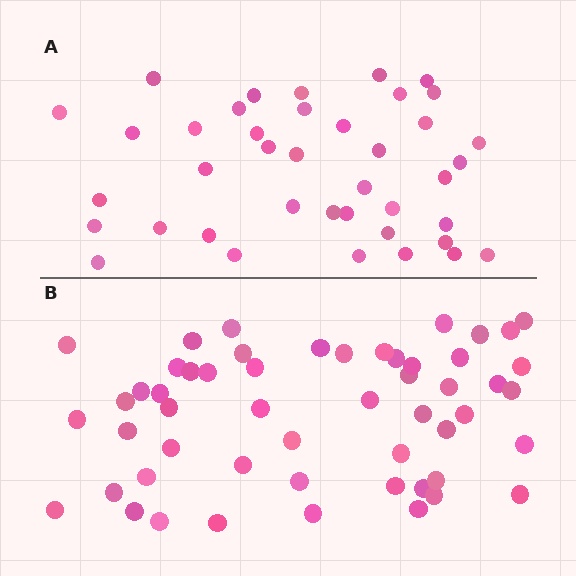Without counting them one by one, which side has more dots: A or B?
Region B (the bottom region) has more dots.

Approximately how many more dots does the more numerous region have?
Region B has approximately 15 more dots than region A.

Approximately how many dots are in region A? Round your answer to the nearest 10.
About 40 dots.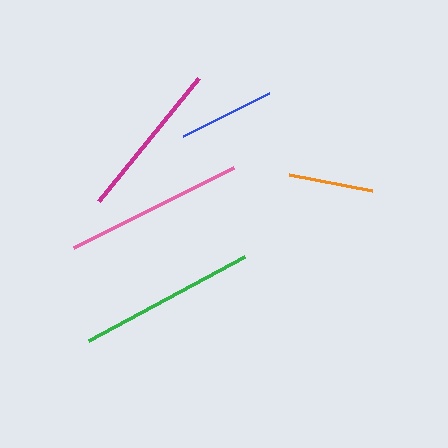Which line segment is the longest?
The pink line is the longest at approximately 179 pixels.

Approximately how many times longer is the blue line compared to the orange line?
The blue line is approximately 1.1 times the length of the orange line.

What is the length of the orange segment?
The orange segment is approximately 84 pixels long.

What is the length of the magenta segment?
The magenta segment is approximately 158 pixels long.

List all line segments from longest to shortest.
From longest to shortest: pink, green, magenta, blue, orange.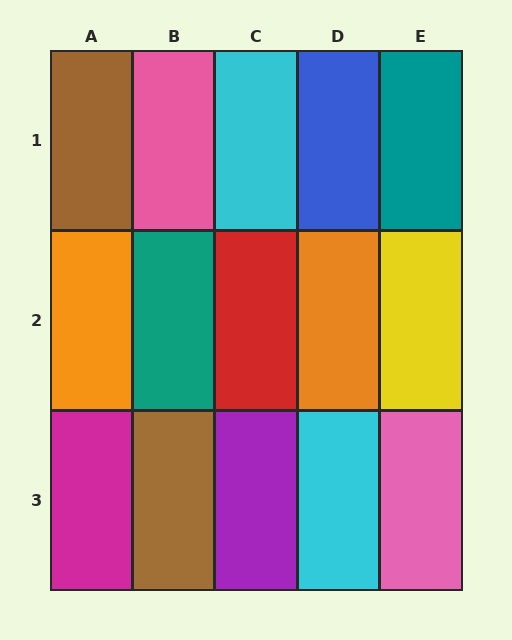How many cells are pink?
2 cells are pink.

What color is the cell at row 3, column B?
Brown.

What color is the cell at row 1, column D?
Blue.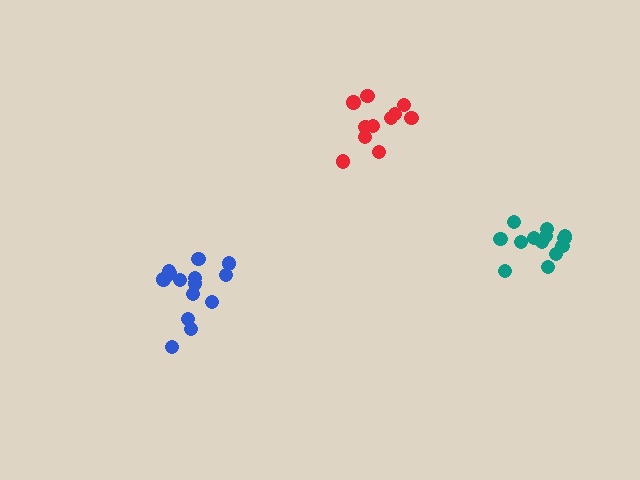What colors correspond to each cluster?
The clusters are colored: teal, blue, red.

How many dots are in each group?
Group 1: 14 dots, Group 2: 14 dots, Group 3: 11 dots (39 total).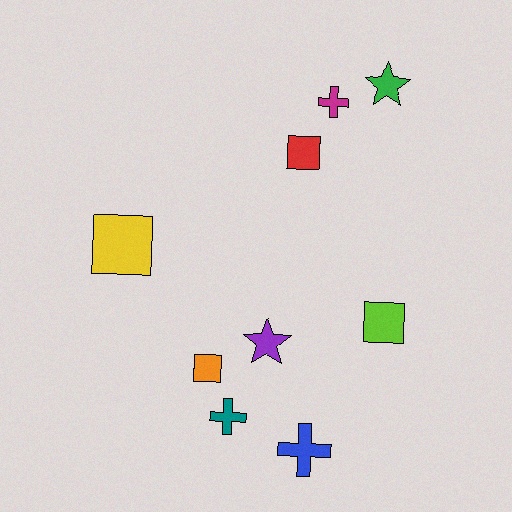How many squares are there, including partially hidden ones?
There are 4 squares.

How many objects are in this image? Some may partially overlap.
There are 9 objects.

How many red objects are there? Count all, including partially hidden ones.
There is 1 red object.